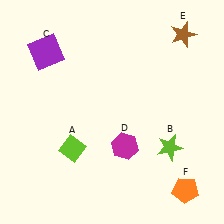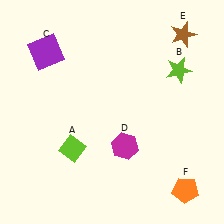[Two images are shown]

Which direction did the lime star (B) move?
The lime star (B) moved up.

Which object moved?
The lime star (B) moved up.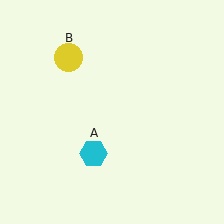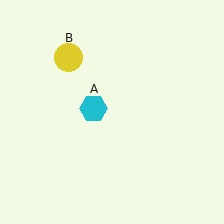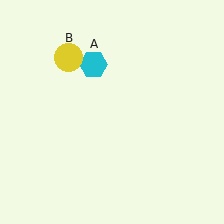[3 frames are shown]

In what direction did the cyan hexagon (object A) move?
The cyan hexagon (object A) moved up.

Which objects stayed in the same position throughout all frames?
Yellow circle (object B) remained stationary.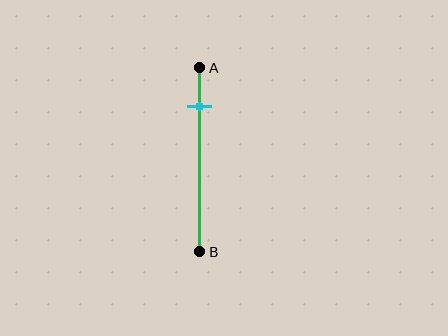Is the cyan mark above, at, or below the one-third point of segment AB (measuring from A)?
The cyan mark is above the one-third point of segment AB.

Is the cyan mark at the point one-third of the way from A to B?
No, the mark is at about 20% from A, not at the 33% one-third point.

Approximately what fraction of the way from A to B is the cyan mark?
The cyan mark is approximately 20% of the way from A to B.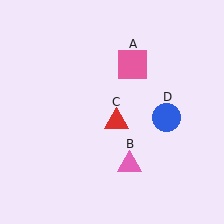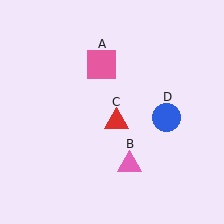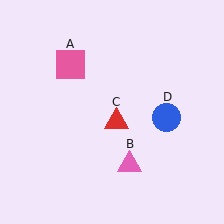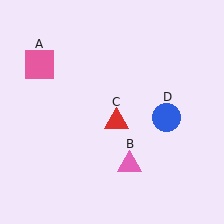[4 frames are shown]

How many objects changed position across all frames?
1 object changed position: pink square (object A).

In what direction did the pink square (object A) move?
The pink square (object A) moved left.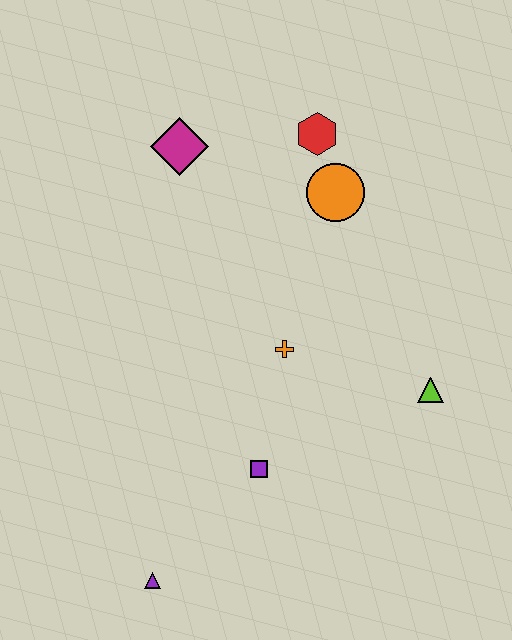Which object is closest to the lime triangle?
The orange cross is closest to the lime triangle.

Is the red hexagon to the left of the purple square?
No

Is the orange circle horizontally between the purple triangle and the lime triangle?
Yes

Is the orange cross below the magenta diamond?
Yes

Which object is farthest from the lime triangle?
The magenta diamond is farthest from the lime triangle.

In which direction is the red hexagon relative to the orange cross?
The red hexagon is above the orange cross.